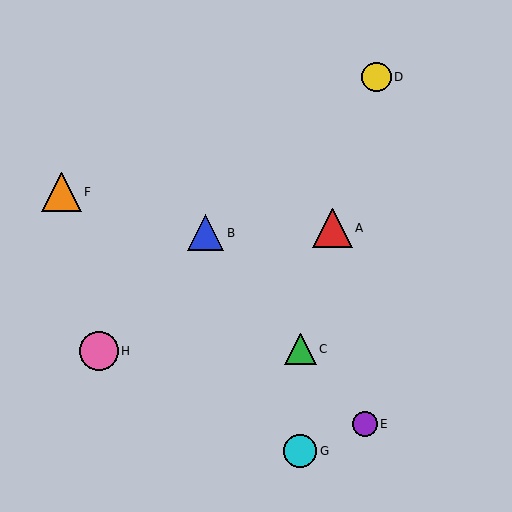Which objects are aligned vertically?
Objects C, G are aligned vertically.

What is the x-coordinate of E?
Object E is at x≈365.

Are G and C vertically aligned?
Yes, both are at x≈300.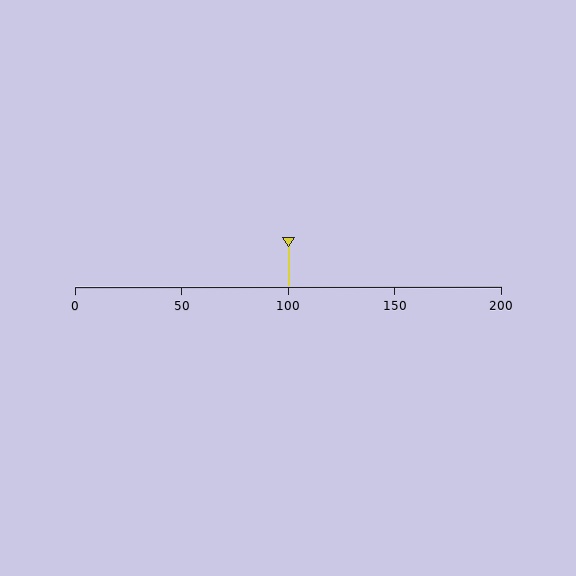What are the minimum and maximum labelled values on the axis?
The axis runs from 0 to 200.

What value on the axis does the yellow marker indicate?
The marker indicates approximately 100.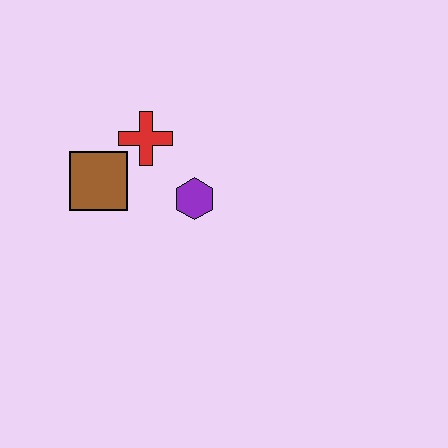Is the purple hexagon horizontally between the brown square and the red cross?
No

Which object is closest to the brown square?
The red cross is closest to the brown square.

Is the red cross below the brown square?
No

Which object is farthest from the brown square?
The purple hexagon is farthest from the brown square.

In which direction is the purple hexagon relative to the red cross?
The purple hexagon is below the red cross.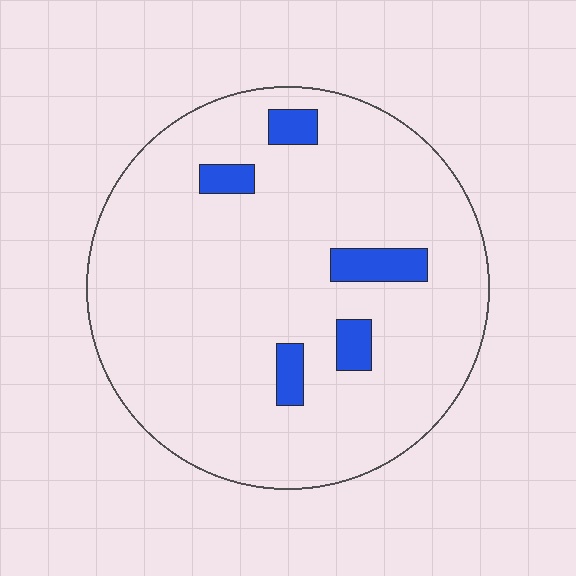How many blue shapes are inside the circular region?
5.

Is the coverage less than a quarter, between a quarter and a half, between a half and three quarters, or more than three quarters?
Less than a quarter.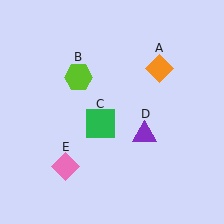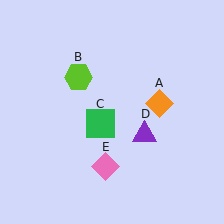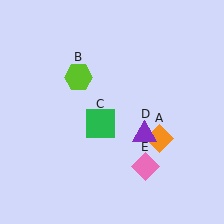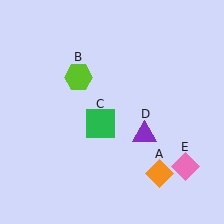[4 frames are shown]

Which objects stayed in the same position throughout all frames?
Lime hexagon (object B) and green square (object C) and purple triangle (object D) remained stationary.